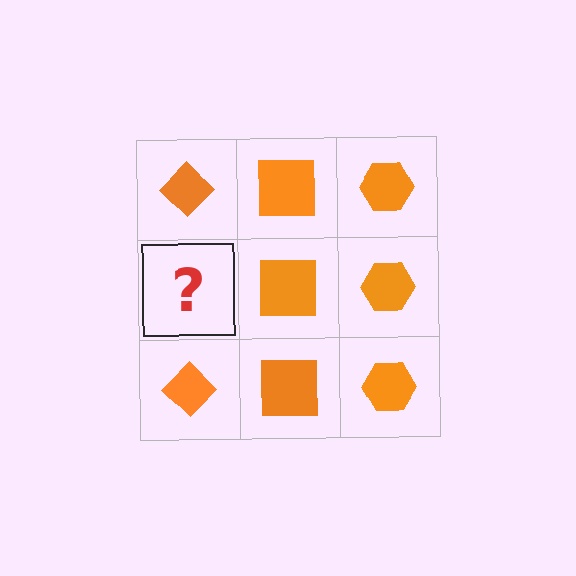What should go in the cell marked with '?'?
The missing cell should contain an orange diamond.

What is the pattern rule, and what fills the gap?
The rule is that each column has a consistent shape. The gap should be filled with an orange diamond.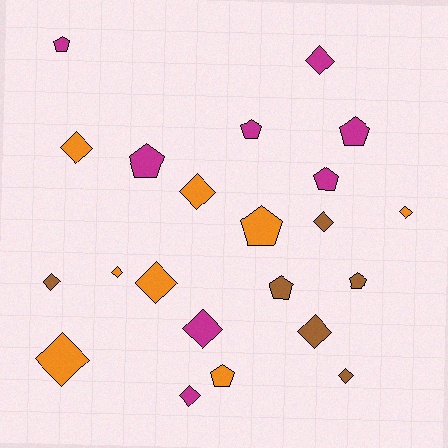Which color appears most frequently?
Orange, with 8 objects.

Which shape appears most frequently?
Diamond, with 13 objects.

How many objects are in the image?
There are 22 objects.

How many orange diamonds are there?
There are 6 orange diamonds.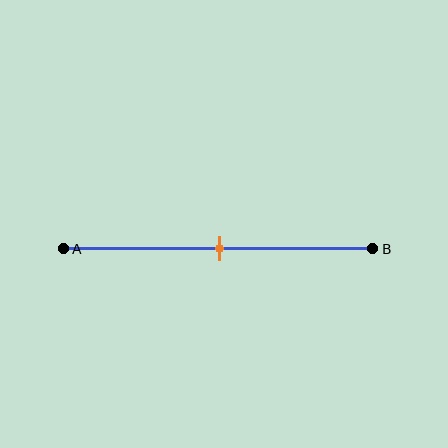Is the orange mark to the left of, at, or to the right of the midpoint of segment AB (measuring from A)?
The orange mark is approximately at the midpoint of segment AB.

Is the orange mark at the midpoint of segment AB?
Yes, the mark is approximately at the midpoint.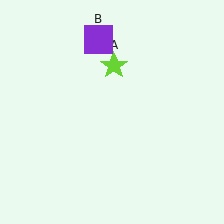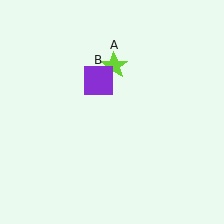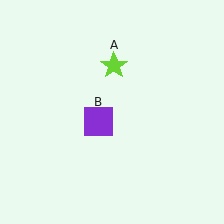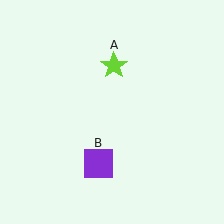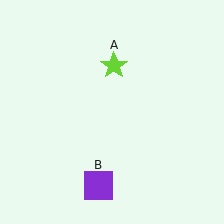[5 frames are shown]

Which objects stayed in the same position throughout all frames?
Lime star (object A) remained stationary.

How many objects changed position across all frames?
1 object changed position: purple square (object B).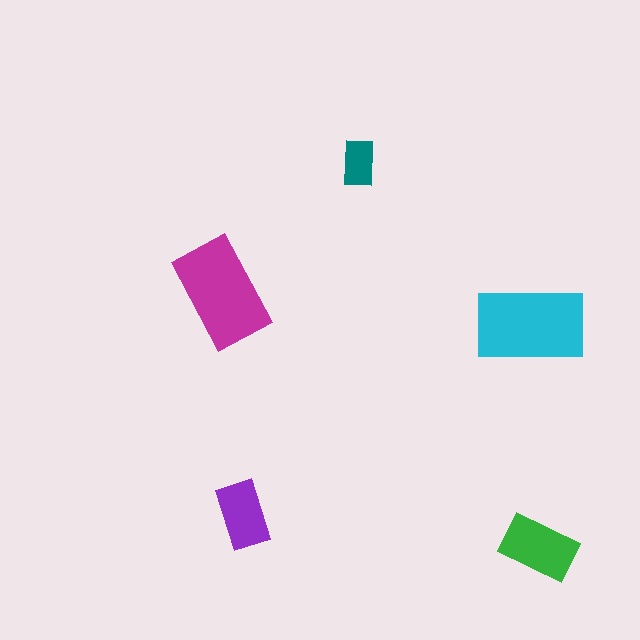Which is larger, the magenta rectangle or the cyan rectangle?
The cyan one.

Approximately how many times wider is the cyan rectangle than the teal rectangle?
About 2.5 times wider.